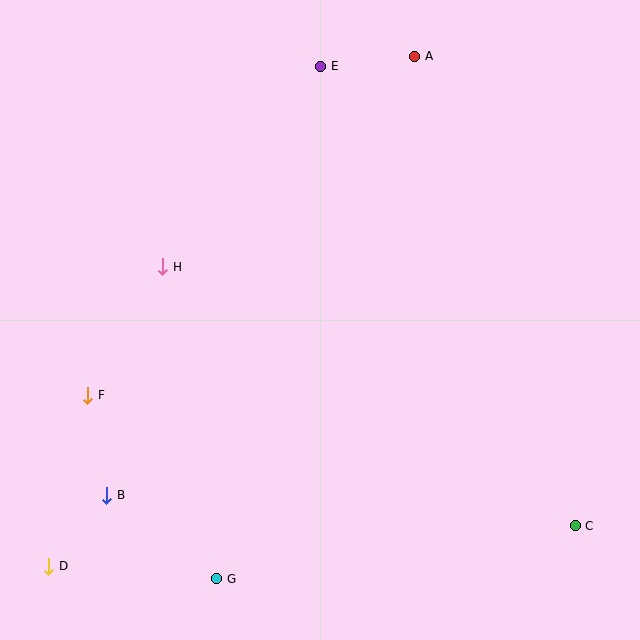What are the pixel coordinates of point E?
Point E is at (321, 66).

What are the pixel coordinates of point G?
Point G is at (217, 579).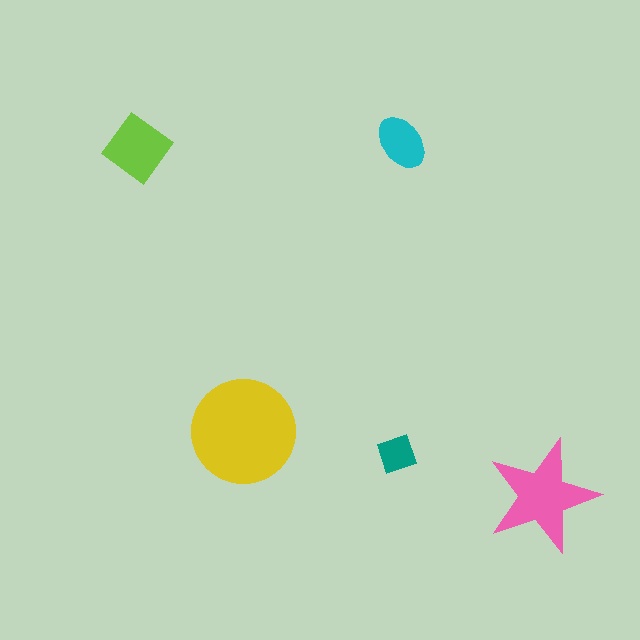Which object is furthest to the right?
The pink star is rightmost.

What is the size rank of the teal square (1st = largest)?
5th.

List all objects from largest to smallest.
The yellow circle, the pink star, the lime diamond, the cyan ellipse, the teal square.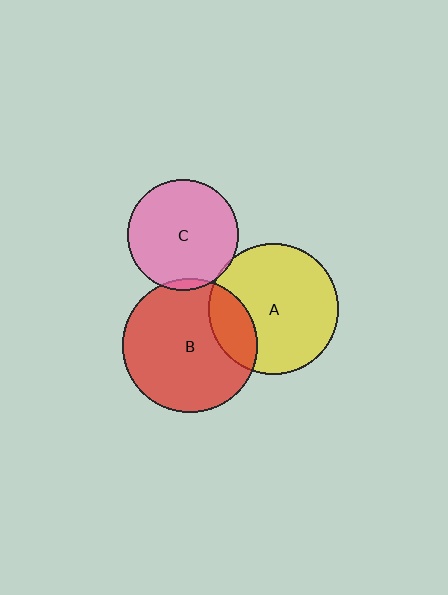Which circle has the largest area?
Circle B (red).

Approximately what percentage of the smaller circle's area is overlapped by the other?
Approximately 5%.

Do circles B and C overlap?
Yes.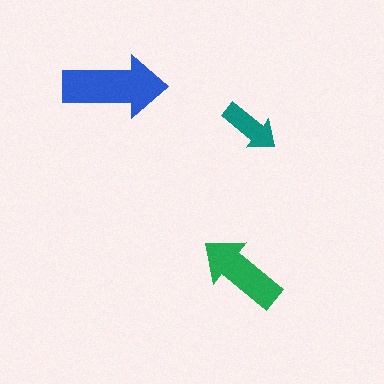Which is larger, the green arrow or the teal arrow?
The green one.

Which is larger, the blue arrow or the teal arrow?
The blue one.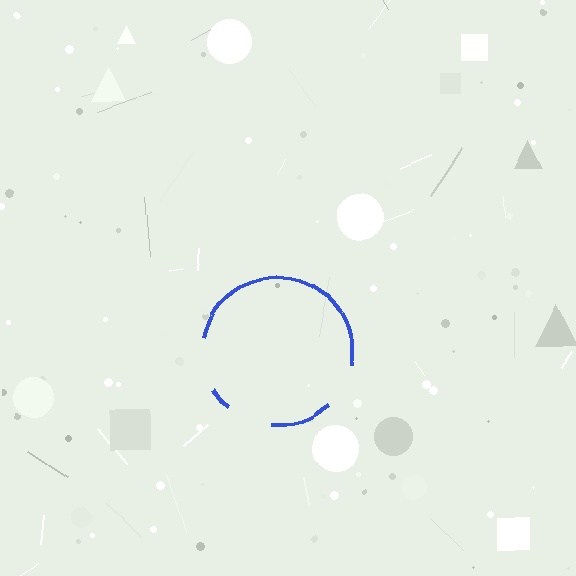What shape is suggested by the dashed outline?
The dashed outline suggests a circle.